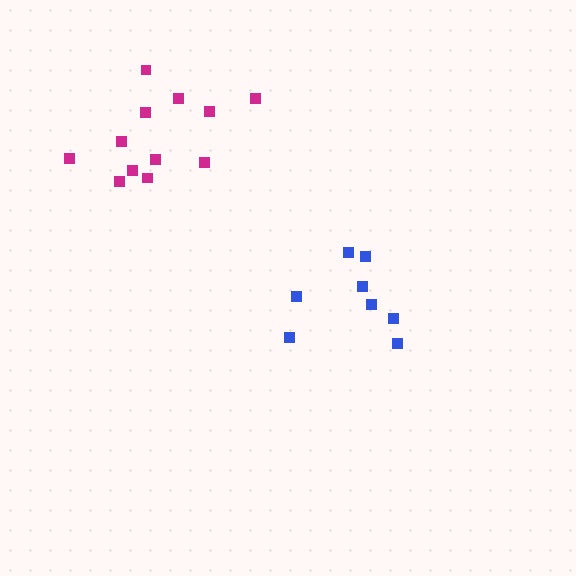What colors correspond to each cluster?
The clusters are colored: blue, magenta.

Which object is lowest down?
The blue cluster is bottommost.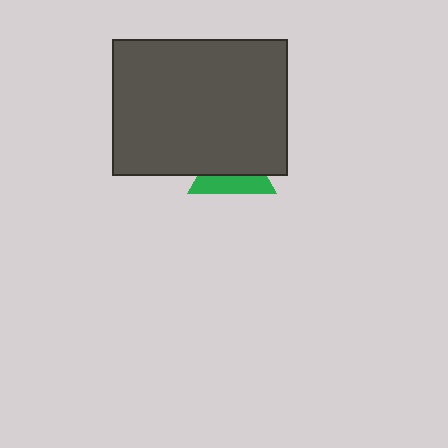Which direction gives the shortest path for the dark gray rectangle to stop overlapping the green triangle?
Moving up gives the shortest separation.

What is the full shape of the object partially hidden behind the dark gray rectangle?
The partially hidden object is a green triangle.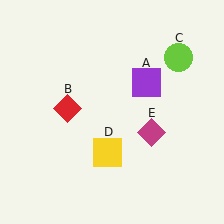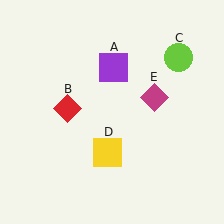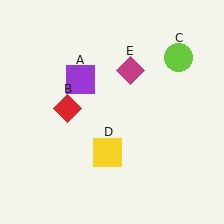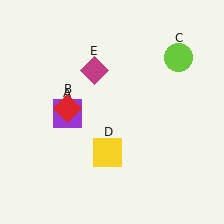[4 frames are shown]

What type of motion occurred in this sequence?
The purple square (object A), magenta diamond (object E) rotated counterclockwise around the center of the scene.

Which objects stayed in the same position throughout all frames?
Red diamond (object B) and lime circle (object C) and yellow square (object D) remained stationary.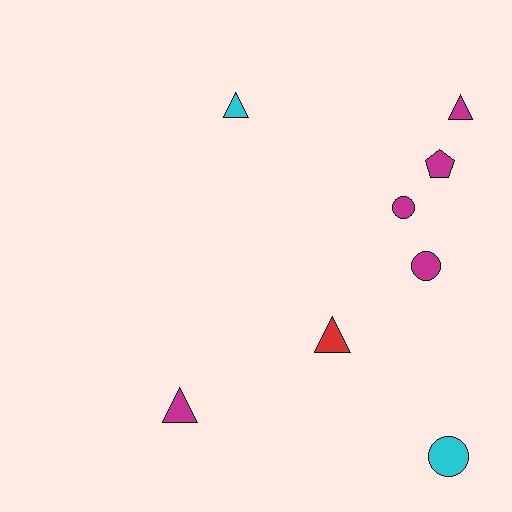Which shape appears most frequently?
Triangle, with 4 objects.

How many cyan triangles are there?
There is 1 cyan triangle.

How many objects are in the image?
There are 8 objects.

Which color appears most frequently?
Magenta, with 5 objects.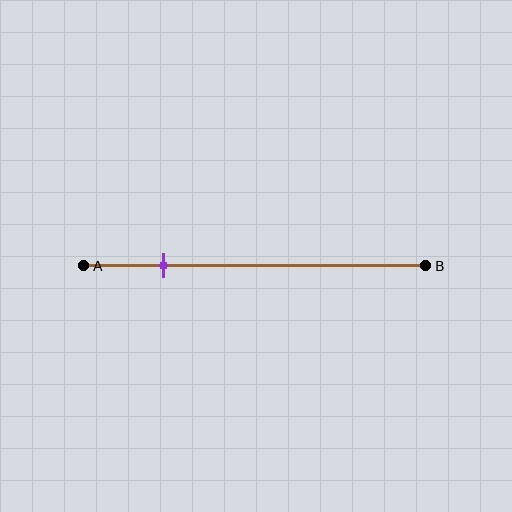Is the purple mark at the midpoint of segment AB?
No, the mark is at about 25% from A, not at the 50% midpoint.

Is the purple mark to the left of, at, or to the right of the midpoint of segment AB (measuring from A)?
The purple mark is to the left of the midpoint of segment AB.